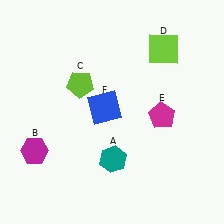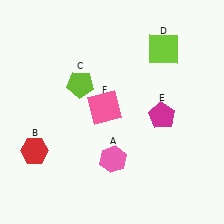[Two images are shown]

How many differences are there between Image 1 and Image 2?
There are 3 differences between the two images.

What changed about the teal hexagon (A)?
In Image 1, A is teal. In Image 2, it changed to pink.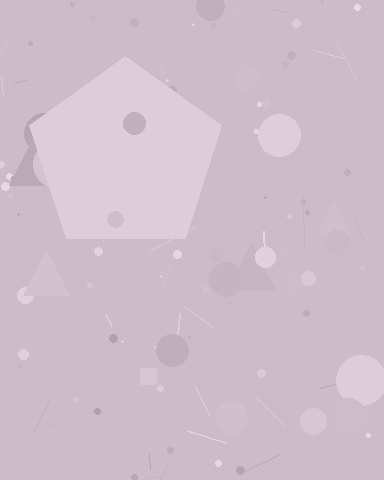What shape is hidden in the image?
A pentagon is hidden in the image.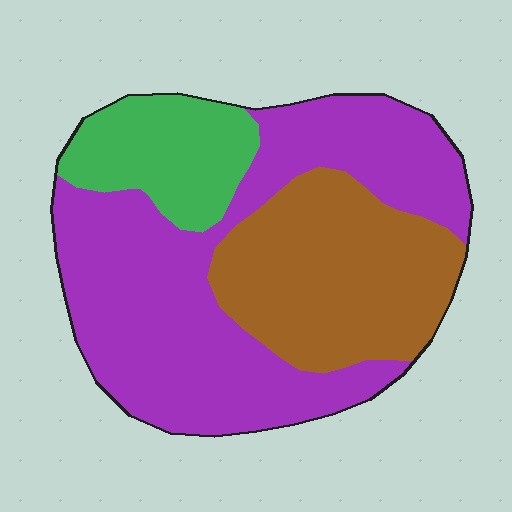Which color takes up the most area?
Purple, at roughly 55%.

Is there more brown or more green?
Brown.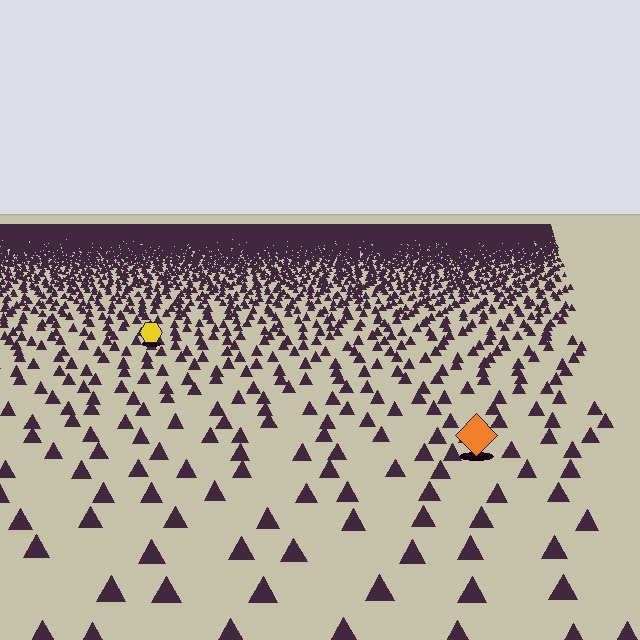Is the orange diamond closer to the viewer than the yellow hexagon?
Yes. The orange diamond is closer — you can tell from the texture gradient: the ground texture is coarser near it.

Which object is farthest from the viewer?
The yellow hexagon is farthest from the viewer. It appears smaller and the ground texture around it is denser.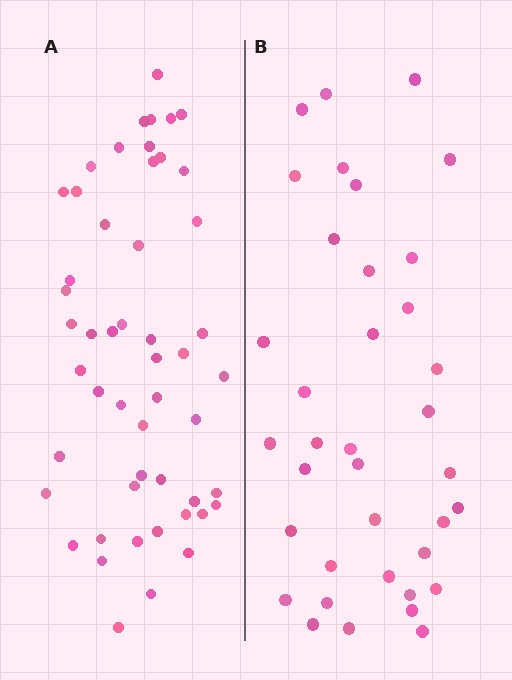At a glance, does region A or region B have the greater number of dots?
Region A (the left region) has more dots.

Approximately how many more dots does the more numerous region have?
Region A has approximately 15 more dots than region B.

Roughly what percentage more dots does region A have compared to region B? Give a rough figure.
About 40% more.